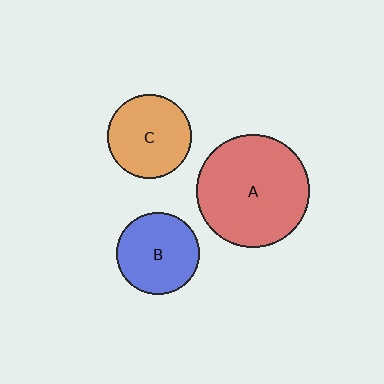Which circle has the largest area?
Circle A (red).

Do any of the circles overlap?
No, none of the circles overlap.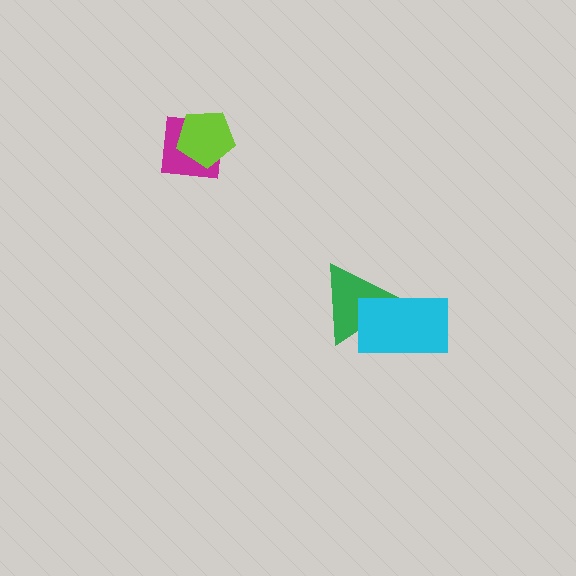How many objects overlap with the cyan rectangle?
1 object overlaps with the cyan rectangle.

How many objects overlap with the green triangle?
1 object overlaps with the green triangle.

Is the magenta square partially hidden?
Yes, it is partially covered by another shape.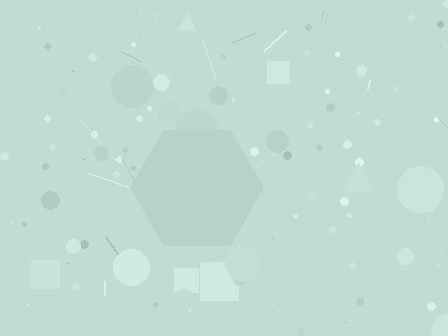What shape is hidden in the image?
A hexagon is hidden in the image.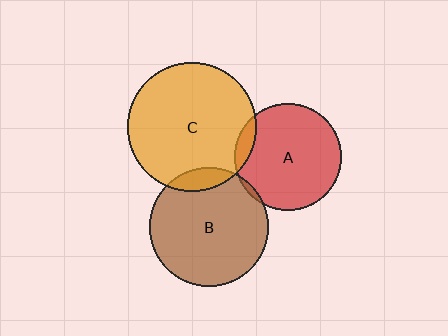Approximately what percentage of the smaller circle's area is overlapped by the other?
Approximately 10%.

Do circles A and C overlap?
Yes.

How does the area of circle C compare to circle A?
Approximately 1.5 times.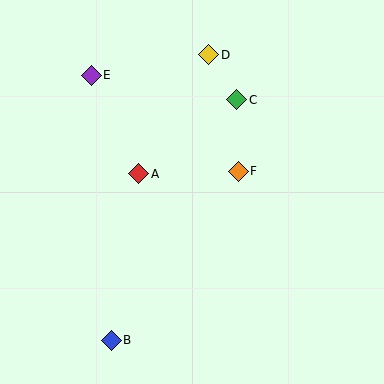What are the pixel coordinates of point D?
Point D is at (209, 55).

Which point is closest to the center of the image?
Point F at (238, 171) is closest to the center.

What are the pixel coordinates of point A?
Point A is at (139, 174).